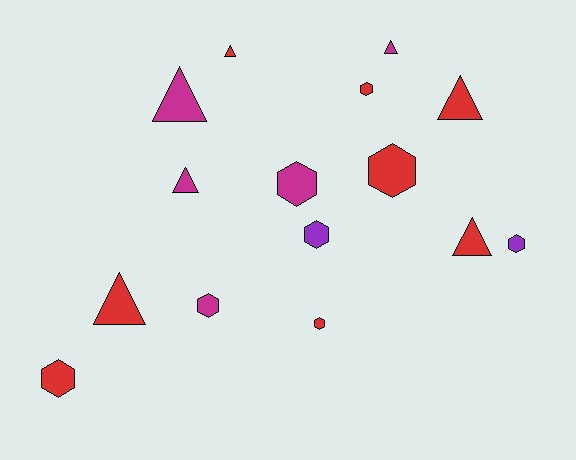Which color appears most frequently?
Red, with 8 objects.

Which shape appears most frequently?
Hexagon, with 8 objects.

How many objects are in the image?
There are 15 objects.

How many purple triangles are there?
There are no purple triangles.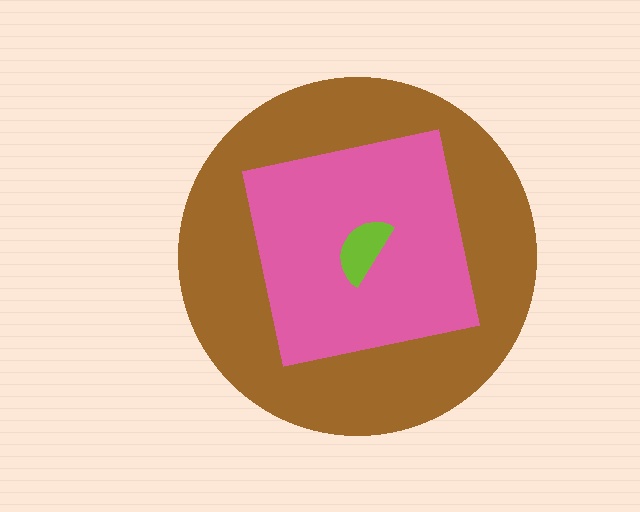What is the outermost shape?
The brown circle.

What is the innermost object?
The lime semicircle.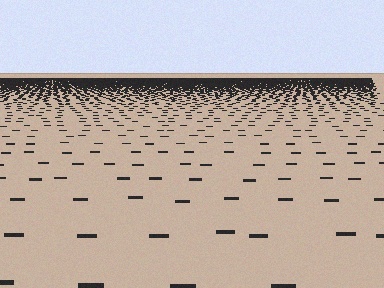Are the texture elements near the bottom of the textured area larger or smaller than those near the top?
Larger. Near the bottom, elements are closer to the viewer and appear at a bigger on-screen size.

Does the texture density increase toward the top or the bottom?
Density increases toward the top.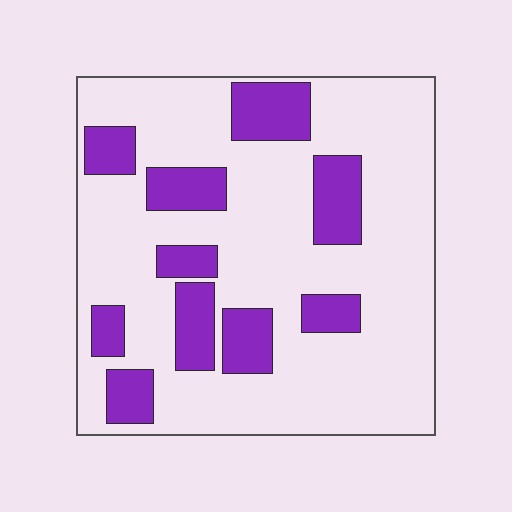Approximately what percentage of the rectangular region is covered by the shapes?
Approximately 25%.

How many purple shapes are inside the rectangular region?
10.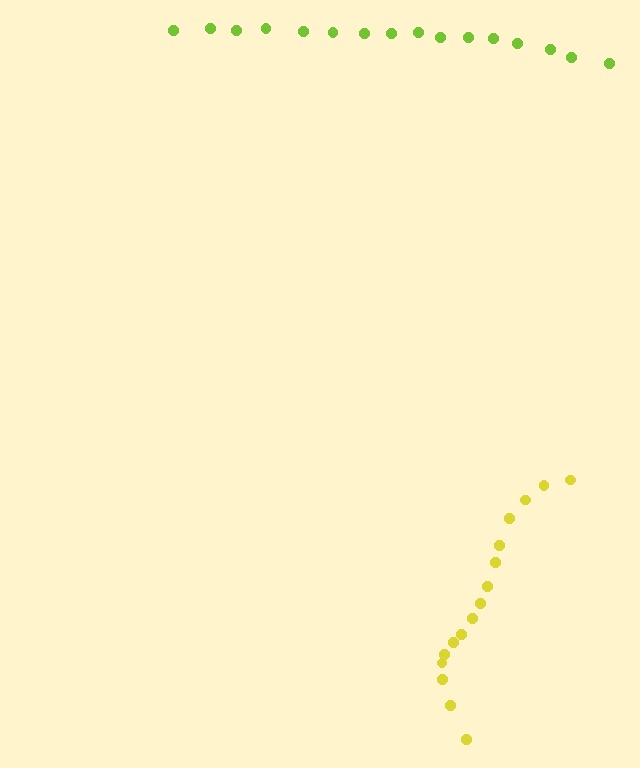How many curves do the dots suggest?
There are 2 distinct paths.